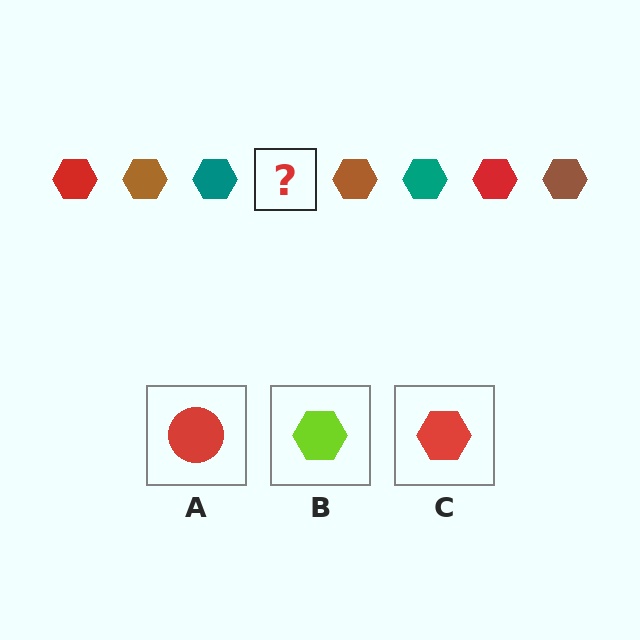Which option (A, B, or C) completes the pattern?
C.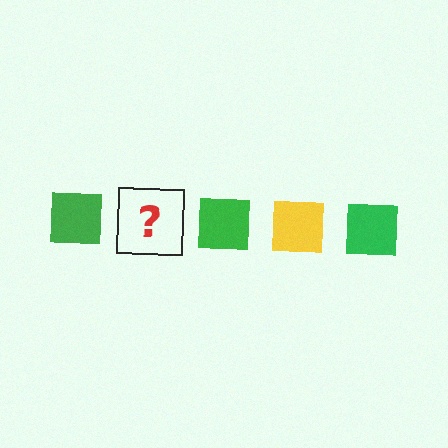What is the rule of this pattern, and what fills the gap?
The rule is that the pattern cycles through green, yellow squares. The gap should be filled with a yellow square.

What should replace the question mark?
The question mark should be replaced with a yellow square.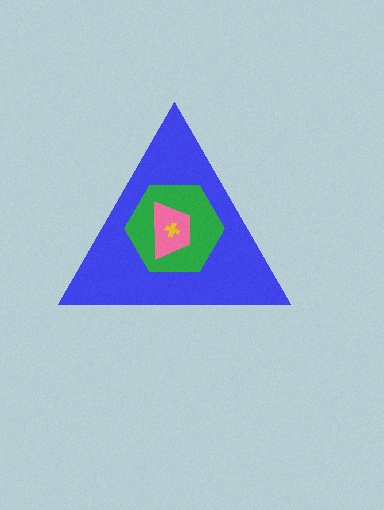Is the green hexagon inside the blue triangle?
Yes.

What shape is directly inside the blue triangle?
The green hexagon.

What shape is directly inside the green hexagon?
The pink trapezoid.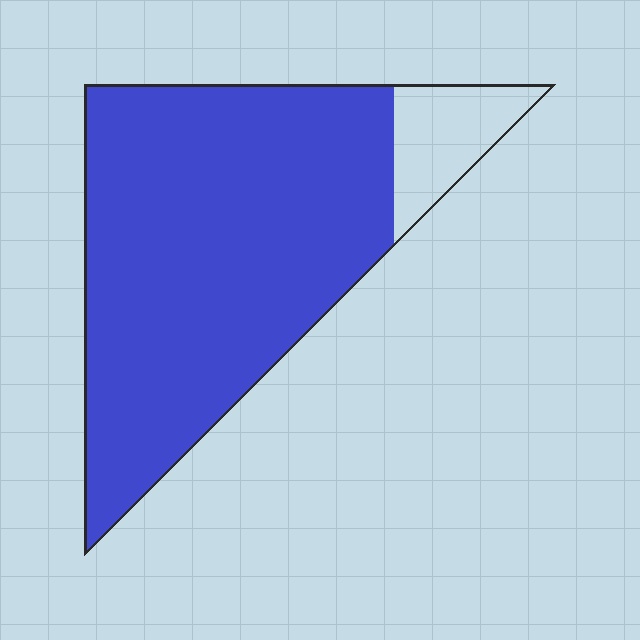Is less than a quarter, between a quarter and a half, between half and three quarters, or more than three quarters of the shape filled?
More than three quarters.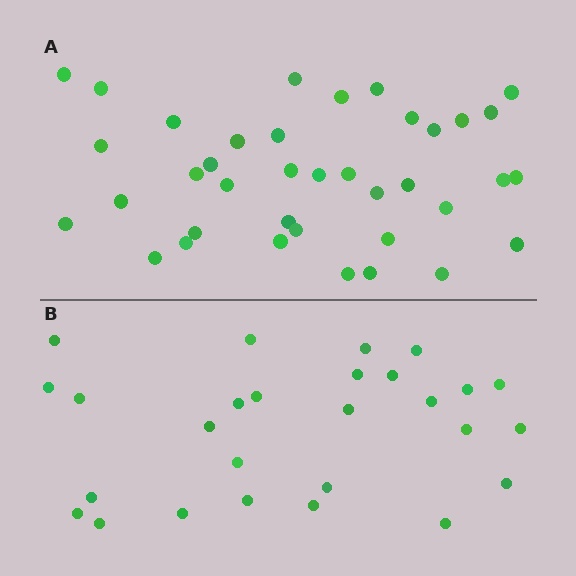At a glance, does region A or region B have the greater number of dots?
Region A (the top region) has more dots.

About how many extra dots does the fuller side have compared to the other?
Region A has roughly 12 or so more dots than region B.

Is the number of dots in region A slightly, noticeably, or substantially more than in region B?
Region A has noticeably more, but not dramatically so. The ratio is roughly 1.4 to 1.